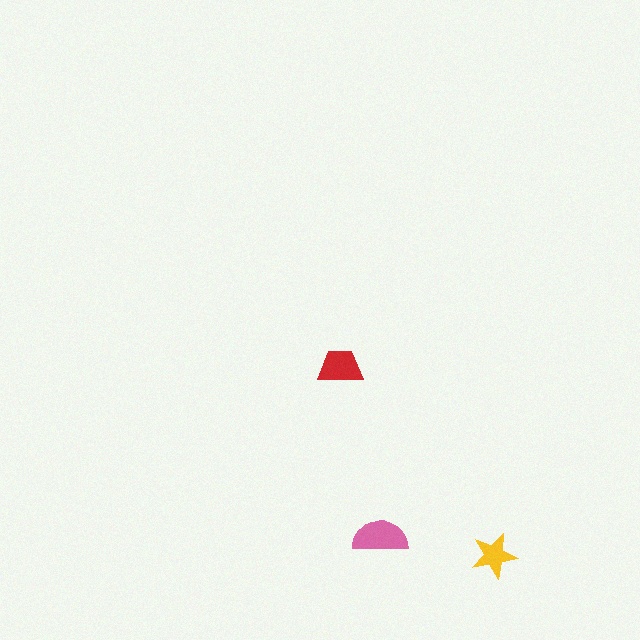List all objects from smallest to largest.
The yellow star, the red trapezoid, the pink semicircle.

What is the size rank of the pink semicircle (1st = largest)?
1st.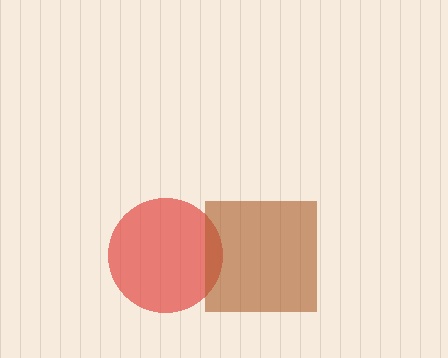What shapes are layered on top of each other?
The layered shapes are: a red circle, a brown square.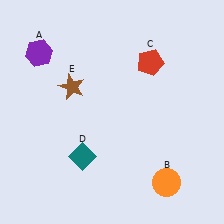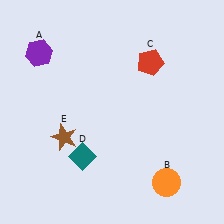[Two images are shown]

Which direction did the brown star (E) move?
The brown star (E) moved down.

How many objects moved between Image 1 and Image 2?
1 object moved between the two images.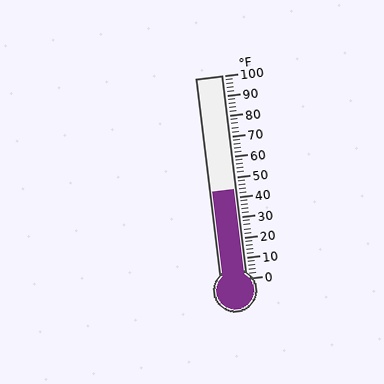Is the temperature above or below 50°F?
The temperature is below 50°F.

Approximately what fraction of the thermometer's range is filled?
The thermometer is filled to approximately 45% of its range.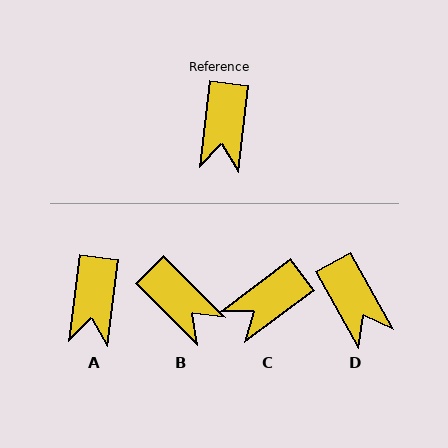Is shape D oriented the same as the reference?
No, it is off by about 36 degrees.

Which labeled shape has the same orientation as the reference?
A.